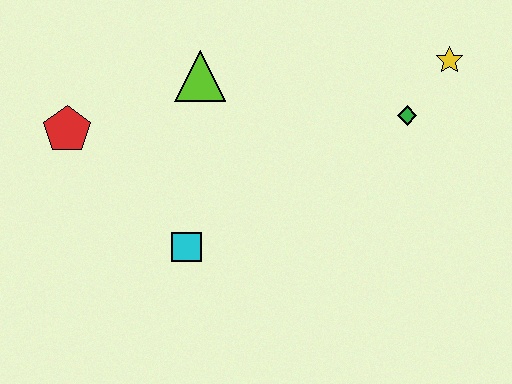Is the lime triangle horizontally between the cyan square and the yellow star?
Yes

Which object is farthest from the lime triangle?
The yellow star is farthest from the lime triangle.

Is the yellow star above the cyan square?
Yes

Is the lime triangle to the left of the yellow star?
Yes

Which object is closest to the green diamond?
The yellow star is closest to the green diamond.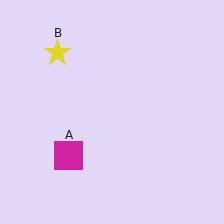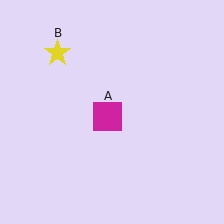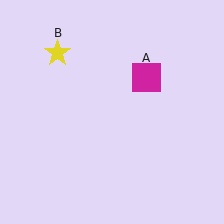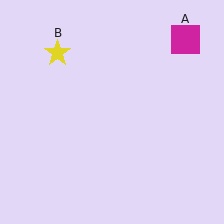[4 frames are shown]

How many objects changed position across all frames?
1 object changed position: magenta square (object A).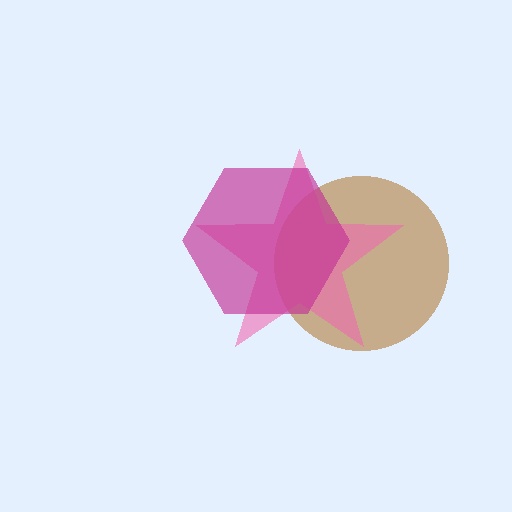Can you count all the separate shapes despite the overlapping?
Yes, there are 3 separate shapes.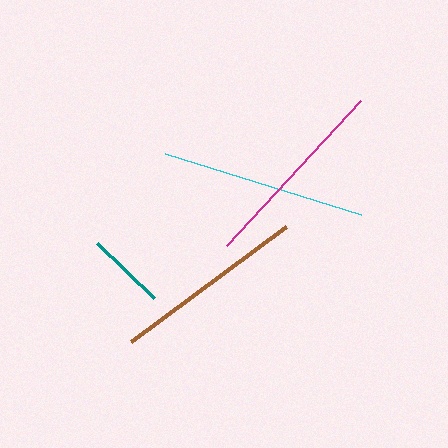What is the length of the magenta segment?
The magenta segment is approximately 197 pixels long.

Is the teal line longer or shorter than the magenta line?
The magenta line is longer than the teal line.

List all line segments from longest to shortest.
From longest to shortest: cyan, magenta, brown, teal.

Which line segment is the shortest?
The teal line is the shortest at approximately 79 pixels.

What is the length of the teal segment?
The teal segment is approximately 79 pixels long.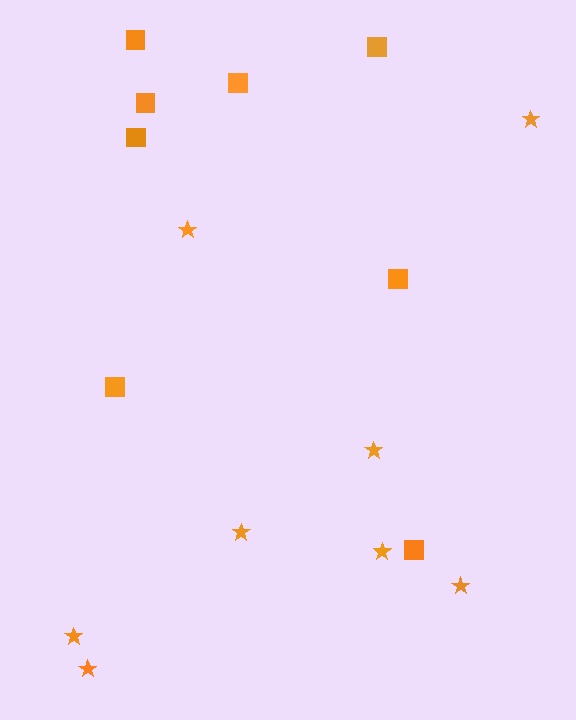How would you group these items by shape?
There are 2 groups: one group of stars (8) and one group of squares (8).